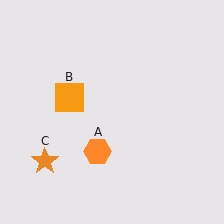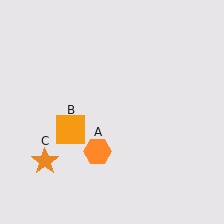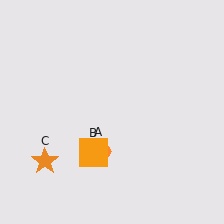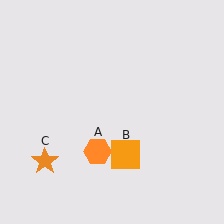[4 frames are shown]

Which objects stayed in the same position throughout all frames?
Orange hexagon (object A) and orange star (object C) remained stationary.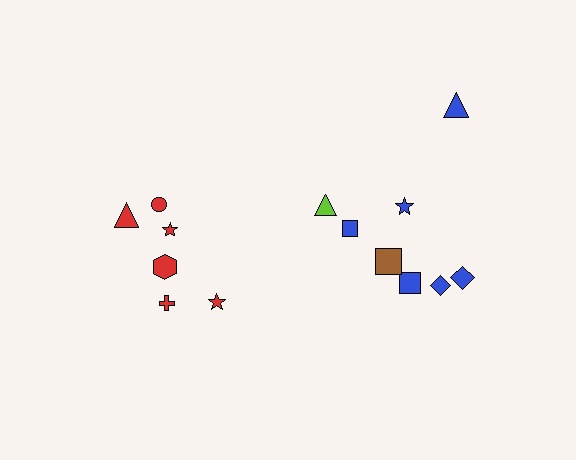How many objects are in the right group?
There are 8 objects.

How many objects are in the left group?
There are 6 objects.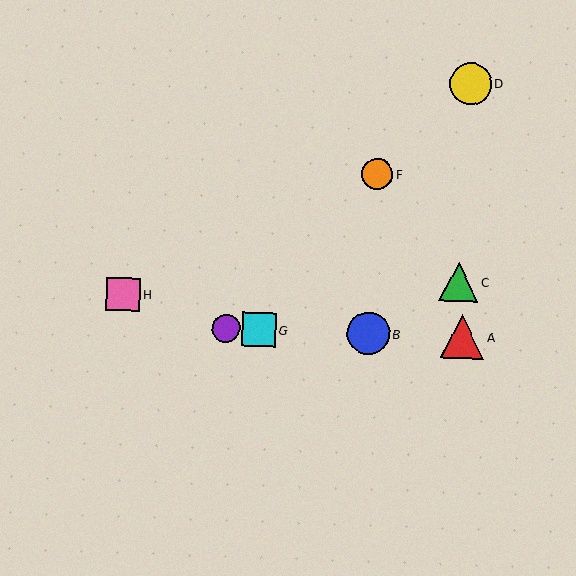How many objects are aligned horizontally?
4 objects (A, B, E, G) are aligned horizontally.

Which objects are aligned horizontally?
Objects A, B, E, G are aligned horizontally.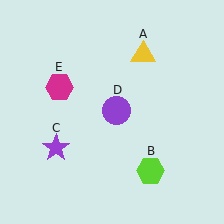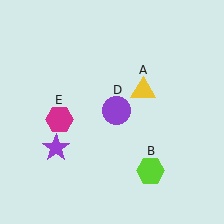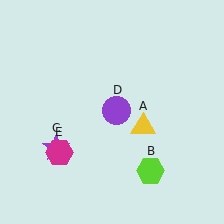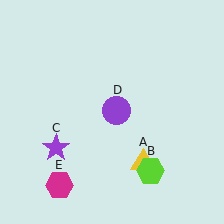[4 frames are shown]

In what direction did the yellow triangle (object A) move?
The yellow triangle (object A) moved down.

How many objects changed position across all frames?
2 objects changed position: yellow triangle (object A), magenta hexagon (object E).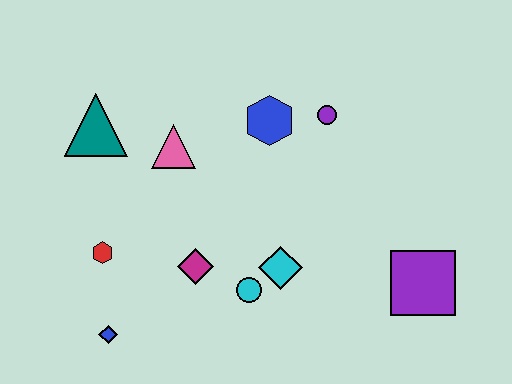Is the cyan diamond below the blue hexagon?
Yes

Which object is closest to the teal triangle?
The pink triangle is closest to the teal triangle.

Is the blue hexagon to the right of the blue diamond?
Yes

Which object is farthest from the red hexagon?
The purple square is farthest from the red hexagon.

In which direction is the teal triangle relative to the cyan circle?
The teal triangle is above the cyan circle.